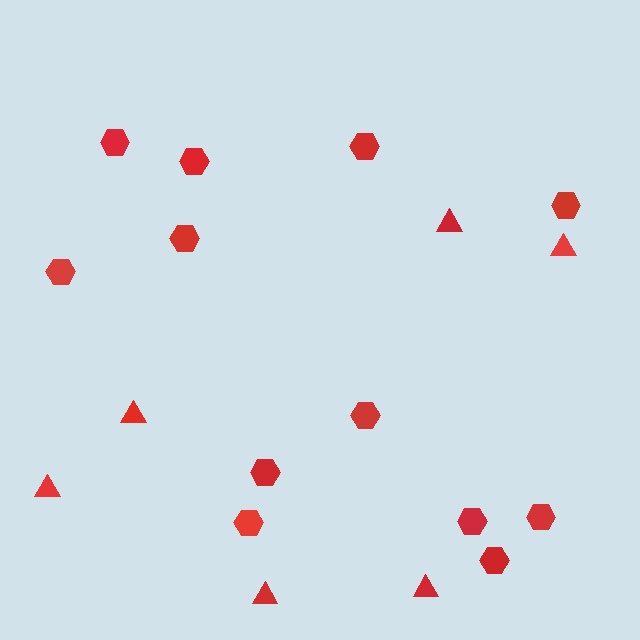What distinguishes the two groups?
There are 2 groups: one group of hexagons (12) and one group of triangles (6).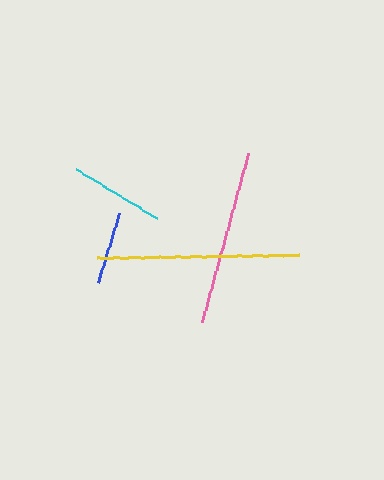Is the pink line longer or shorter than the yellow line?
The yellow line is longer than the pink line.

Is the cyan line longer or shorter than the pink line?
The pink line is longer than the cyan line.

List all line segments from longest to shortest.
From longest to shortest: yellow, pink, cyan, blue.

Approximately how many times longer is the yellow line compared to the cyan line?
The yellow line is approximately 2.1 times the length of the cyan line.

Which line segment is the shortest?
The blue line is the shortest at approximately 72 pixels.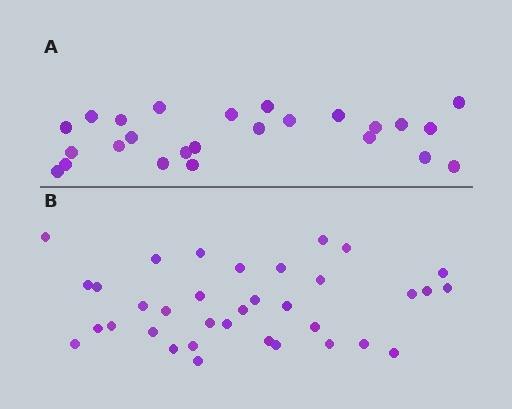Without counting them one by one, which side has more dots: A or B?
Region B (the bottom region) has more dots.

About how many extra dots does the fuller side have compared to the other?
Region B has roughly 10 or so more dots than region A.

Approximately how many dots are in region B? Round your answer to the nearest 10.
About 40 dots. (The exact count is 35, which rounds to 40.)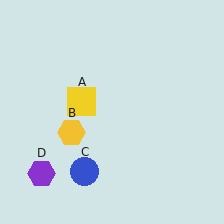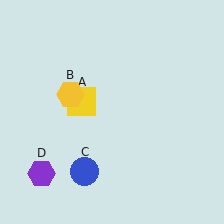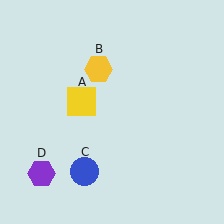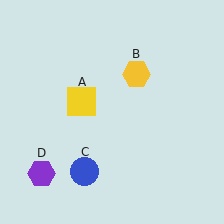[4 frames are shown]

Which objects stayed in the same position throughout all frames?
Yellow square (object A) and blue circle (object C) and purple hexagon (object D) remained stationary.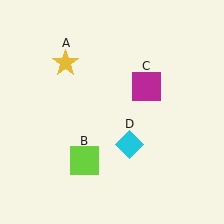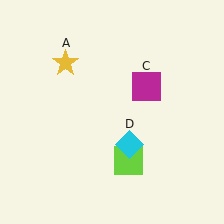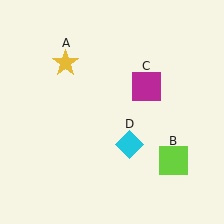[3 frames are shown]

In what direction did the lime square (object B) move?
The lime square (object B) moved right.